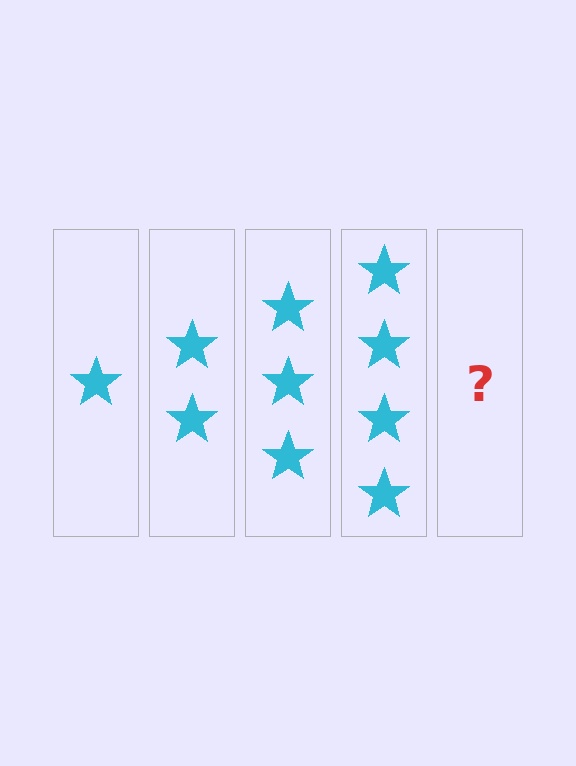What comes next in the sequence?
The next element should be 5 stars.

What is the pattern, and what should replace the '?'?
The pattern is that each step adds one more star. The '?' should be 5 stars.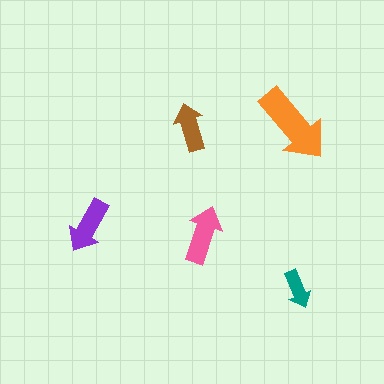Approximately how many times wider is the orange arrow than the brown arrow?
About 1.5 times wider.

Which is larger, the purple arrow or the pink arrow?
The pink one.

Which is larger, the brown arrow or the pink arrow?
The pink one.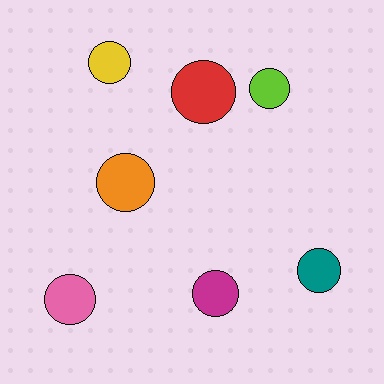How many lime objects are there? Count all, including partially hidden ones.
There is 1 lime object.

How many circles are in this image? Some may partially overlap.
There are 7 circles.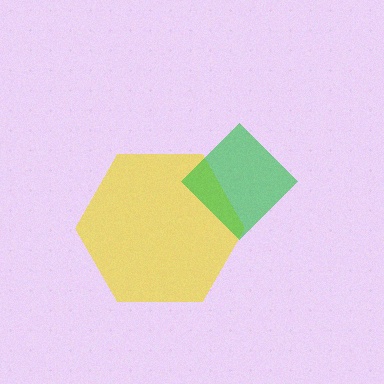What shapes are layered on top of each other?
The layered shapes are: a yellow hexagon, a green diamond.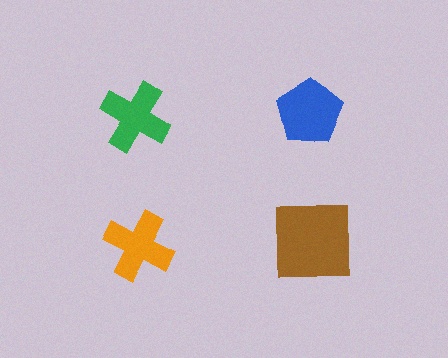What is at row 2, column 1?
An orange cross.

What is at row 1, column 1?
A green cross.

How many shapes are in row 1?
2 shapes.